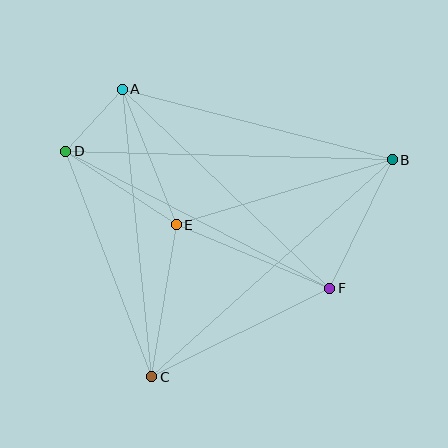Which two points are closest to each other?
Points A and D are closest to each other.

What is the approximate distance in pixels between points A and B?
The distance between A and B is approximately 279 pixels.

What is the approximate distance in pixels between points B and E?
The distance between B and E is approximately 225 pixels.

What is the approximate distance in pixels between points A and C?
The distance between A and C is approximately 289 pixels.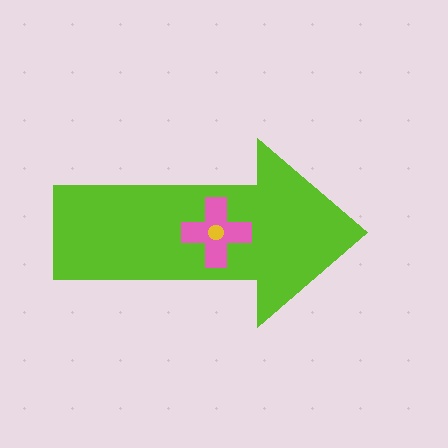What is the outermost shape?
The lime arrow.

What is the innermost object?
The yellow circle.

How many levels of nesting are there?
3.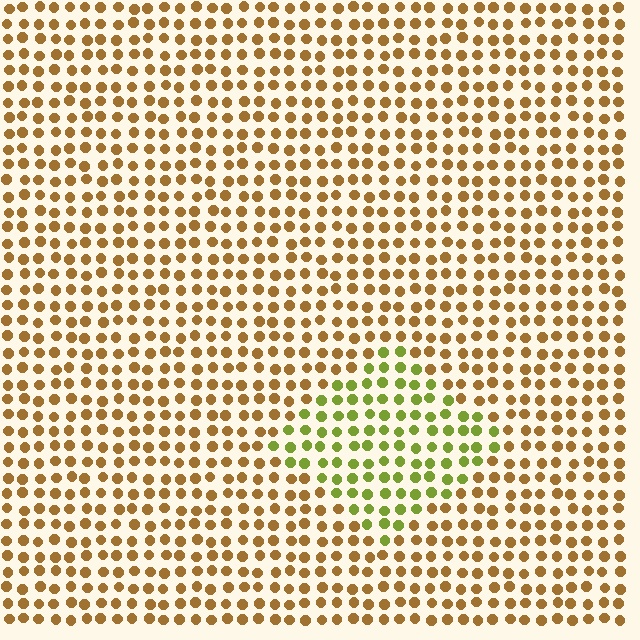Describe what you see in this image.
The image is filled with small brown elements in a uniform arrangement. A diamond-shaped region is visible where the elements are tinted to a slightly different hue, forming a subtle color boundary.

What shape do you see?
I see a diamond.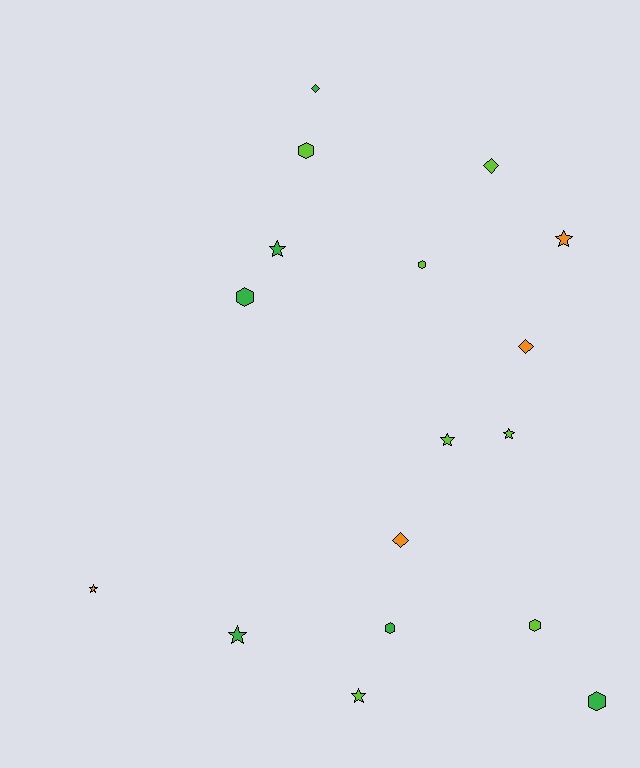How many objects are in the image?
There are 17 objects.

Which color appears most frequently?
Lime, with 7 objects.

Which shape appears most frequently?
Star, with 7 objects.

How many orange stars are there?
There are 2 orange stars.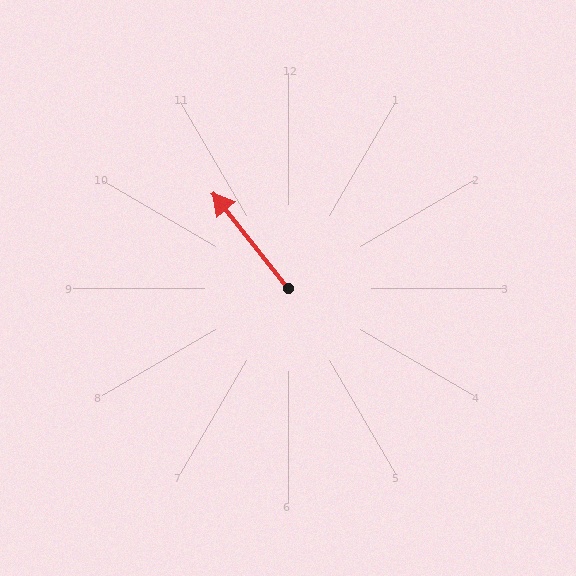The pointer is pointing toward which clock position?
Roughly 11 o'clock.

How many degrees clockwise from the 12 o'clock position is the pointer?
Approximately 322 degrees.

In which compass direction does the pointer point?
Northwest.